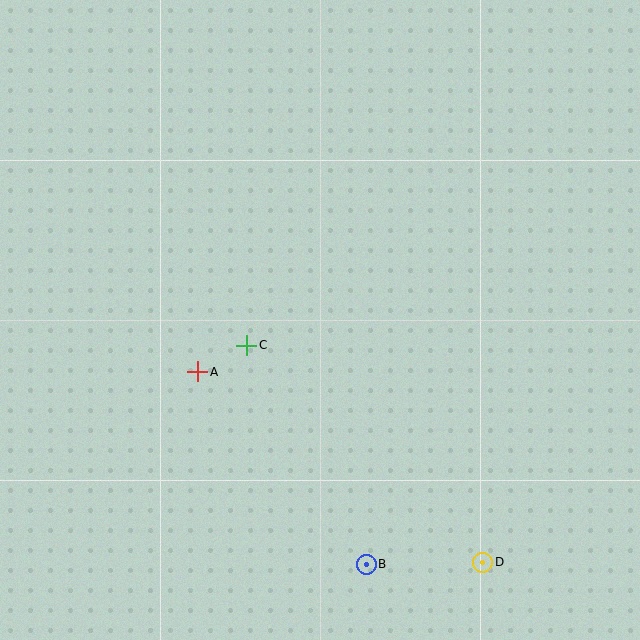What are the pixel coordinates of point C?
Point C is at (247, 346).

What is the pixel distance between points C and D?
The distance between C and D is 320 pixels.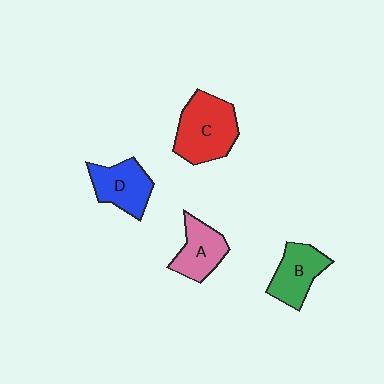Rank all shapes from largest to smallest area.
From largest to smallest: C (red), D (blue), B (green), A (pink).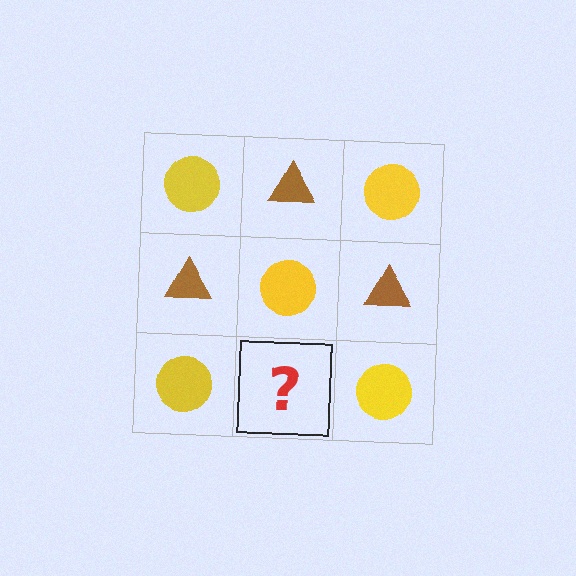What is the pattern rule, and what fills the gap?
The rule is that it alternates yellow circle and brown triangle in a checkerboard pattern. The gap should be filled with a brown triangle.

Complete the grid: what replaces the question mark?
The question mark should be replaced with a brown triangle.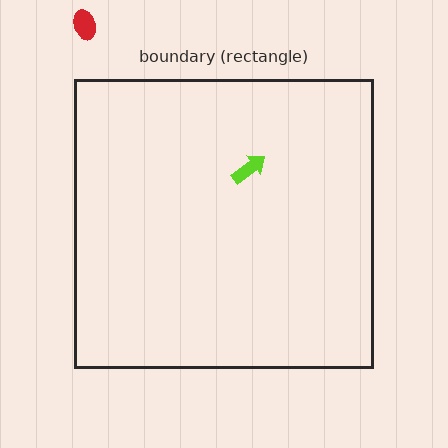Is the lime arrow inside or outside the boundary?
Inside.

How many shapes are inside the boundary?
1 inside, 1 outside.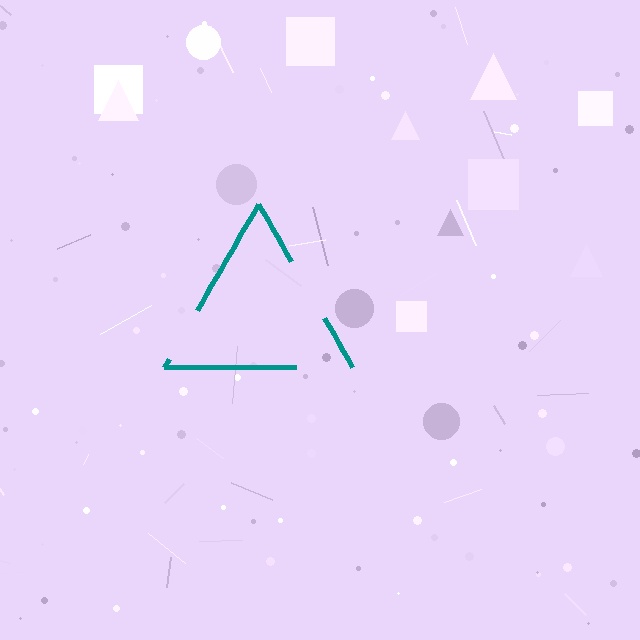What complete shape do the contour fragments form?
The contour fragments form a triangle.